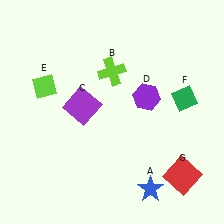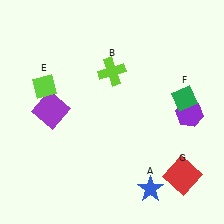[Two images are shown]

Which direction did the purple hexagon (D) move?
The purple hexagon (D) moved right.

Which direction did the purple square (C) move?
The purple square (C) moved left.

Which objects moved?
The objects that moved are: the purple square (C), the purple hexagon (D).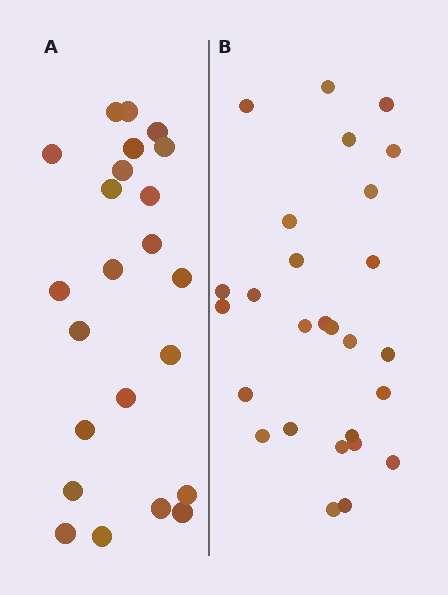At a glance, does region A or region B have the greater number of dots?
Region B (the right region) has more dots.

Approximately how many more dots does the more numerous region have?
Region B has about 4 more dots than region A.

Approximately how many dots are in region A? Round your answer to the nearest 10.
About 20 dots. (The exact count is 23, which rounds to 20.)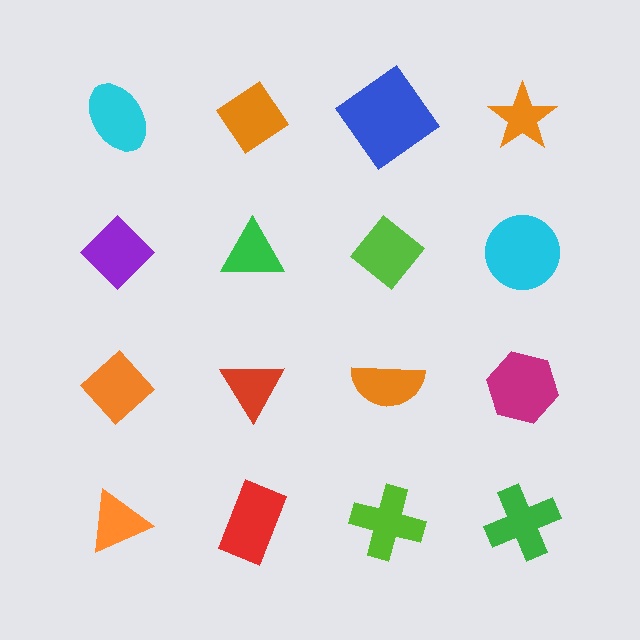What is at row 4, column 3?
A lime cross.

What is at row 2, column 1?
A purple diamond.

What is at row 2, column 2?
A green triangle.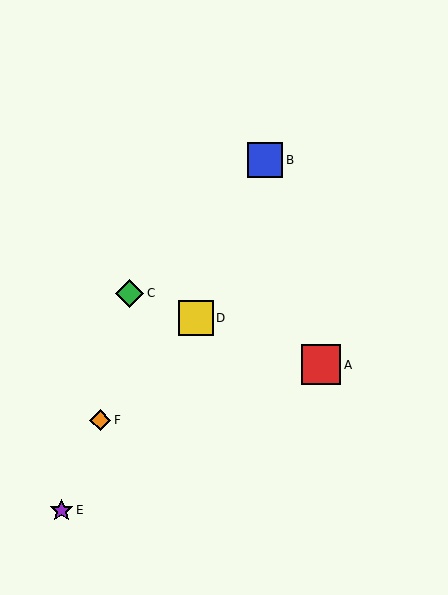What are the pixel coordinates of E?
Object E is at (61, 510).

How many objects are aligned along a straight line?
3 objects (A, C, D) are aligned along a straight line.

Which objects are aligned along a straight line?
Objects A, C, D are aligned along a straight line.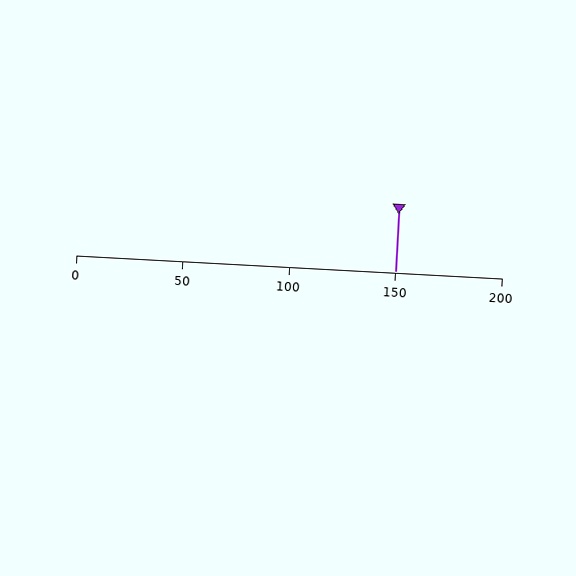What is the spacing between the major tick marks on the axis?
The major ticks are spaced 50 apart.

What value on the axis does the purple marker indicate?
The marker indicates approximately 150.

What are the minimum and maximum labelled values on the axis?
The axis runs from 0 to 200.